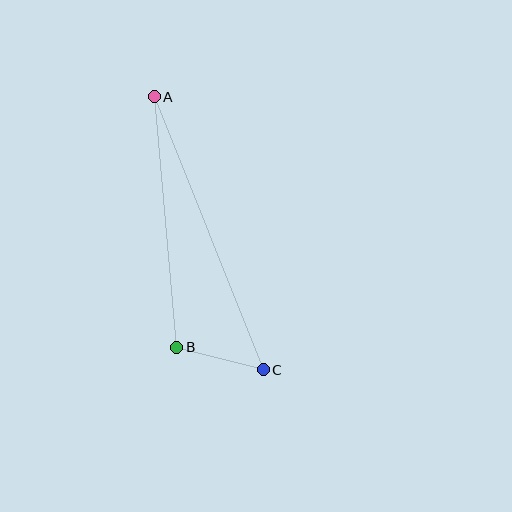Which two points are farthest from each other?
Points A and C are farthest from each other.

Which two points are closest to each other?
Points B and C are closest to each other.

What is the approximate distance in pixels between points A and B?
The distance between A and B is approximately 252 pixels.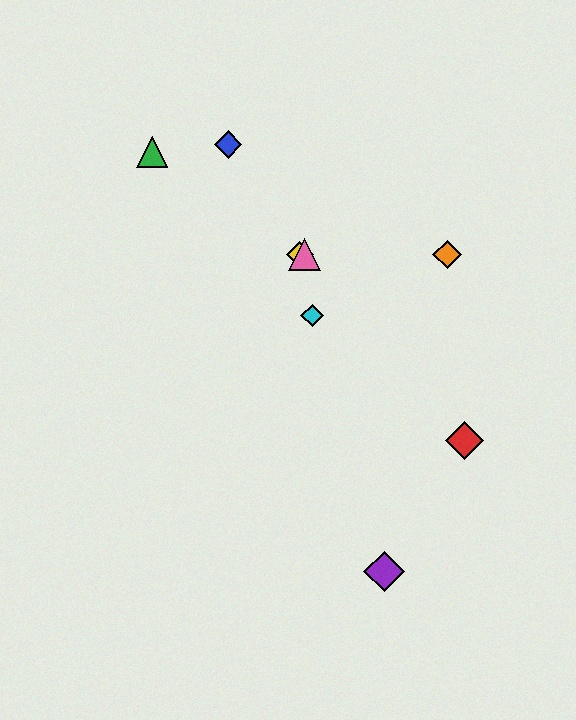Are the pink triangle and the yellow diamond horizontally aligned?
Yes, both are at y≈254.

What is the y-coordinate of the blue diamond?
The blue diamond is at y≈145.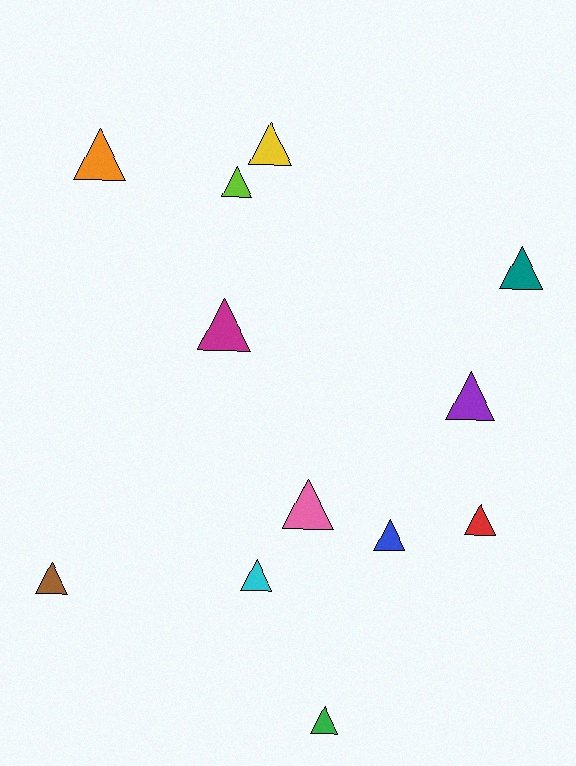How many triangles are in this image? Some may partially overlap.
There are 12 triangles.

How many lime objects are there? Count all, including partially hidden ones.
There is 1 lime object.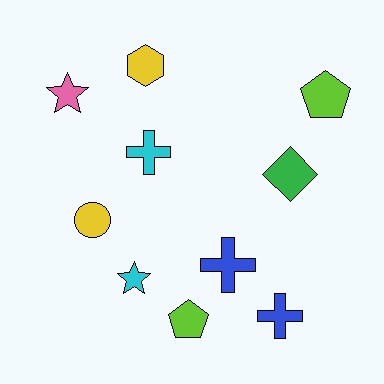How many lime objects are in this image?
There are 2 lime objects.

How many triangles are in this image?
There are no triangles.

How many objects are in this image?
There are 10 objects.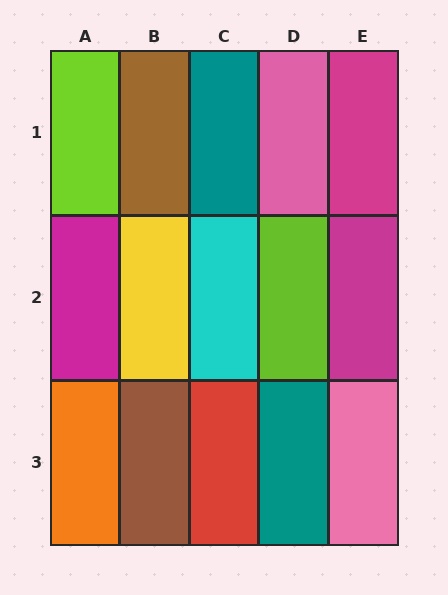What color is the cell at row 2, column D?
Lime.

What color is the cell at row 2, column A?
Magenta.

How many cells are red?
1 cell is red.